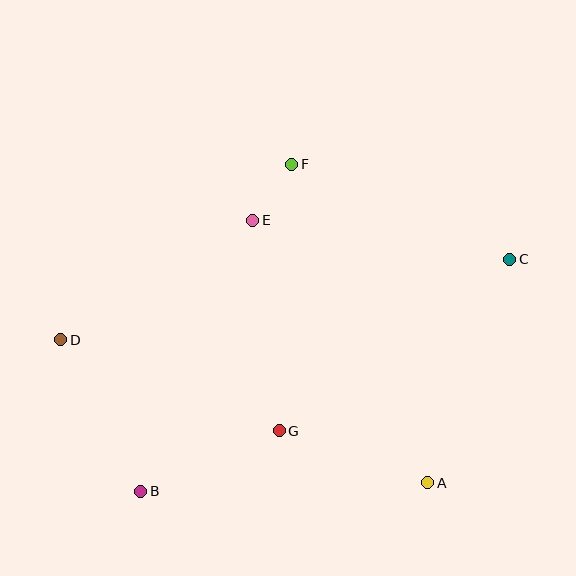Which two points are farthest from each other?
Points C and D are farthest from each other.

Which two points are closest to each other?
Points E and F are closest to each other.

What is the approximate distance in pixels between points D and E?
The distance between D and E is approximately 226 pixels.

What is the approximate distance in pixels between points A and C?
The distance between A and C is approximately 238 pixels.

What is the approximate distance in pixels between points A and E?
The distance between A and E is approximately 316 pixels.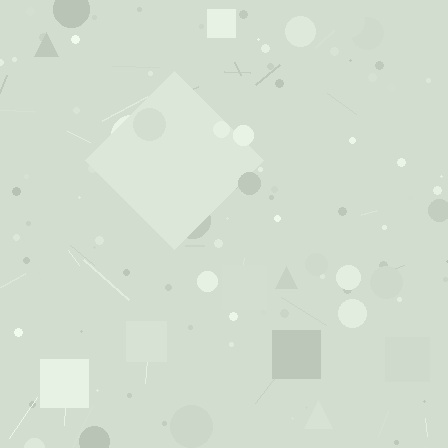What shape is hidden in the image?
A diamond is hidden in the image.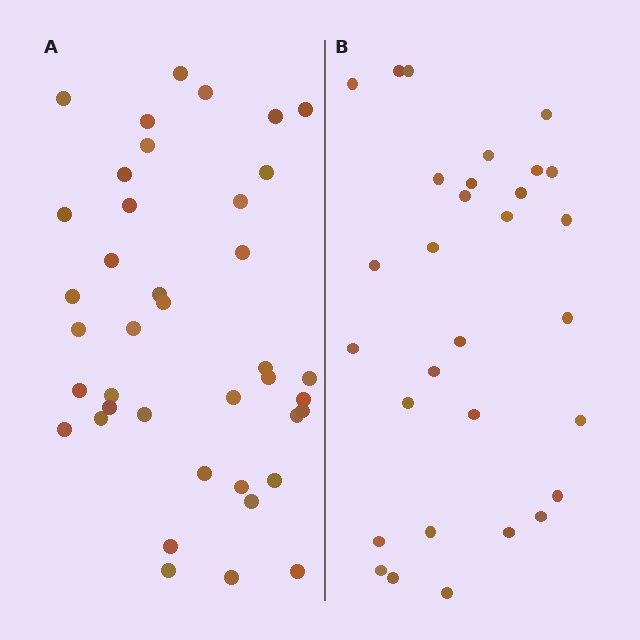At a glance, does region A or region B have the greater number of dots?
Region A (the left region) has more dots.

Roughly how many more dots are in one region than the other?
Region A has roughly 10 or so more dots than region B.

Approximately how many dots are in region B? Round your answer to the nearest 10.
About 30 dots.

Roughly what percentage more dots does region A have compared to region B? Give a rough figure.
About 35% more.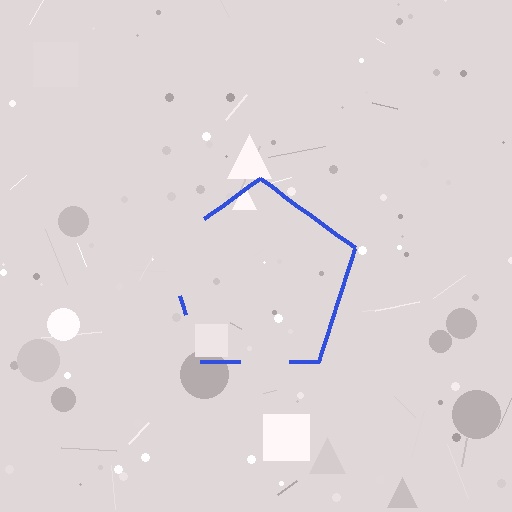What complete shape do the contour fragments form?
The contour fragments form a pentagon.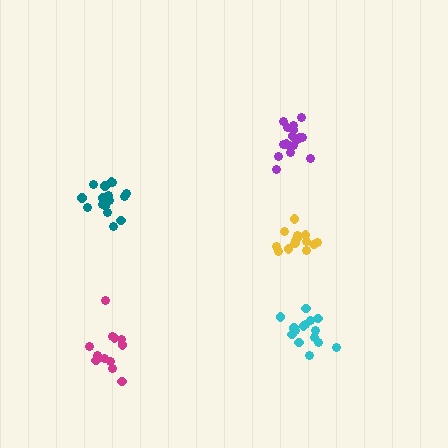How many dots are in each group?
Group 1: 17 dots, Group 2: 15 dots, Group 3: 12 dots, Group 4: 17 dots, Group 5: 14 dots (75 total).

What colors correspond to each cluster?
The clusters are colored: teal, cyan, magenta, purple, yellow.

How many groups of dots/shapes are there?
There are 5 groups.